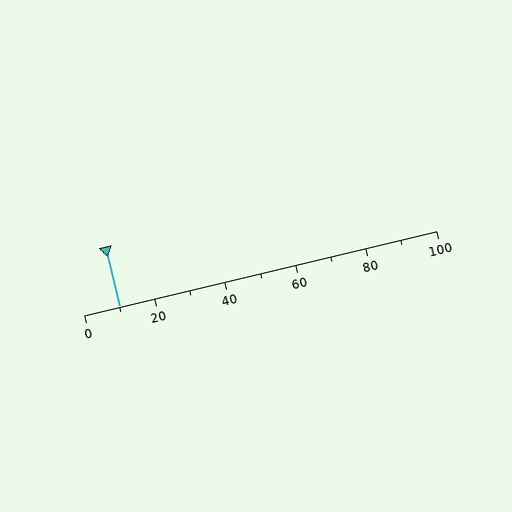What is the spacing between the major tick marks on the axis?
The major ticks are spaced 20 apart.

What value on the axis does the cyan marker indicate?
The marker indicates approximately 10.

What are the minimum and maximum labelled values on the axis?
The axis runs from 0 to 100.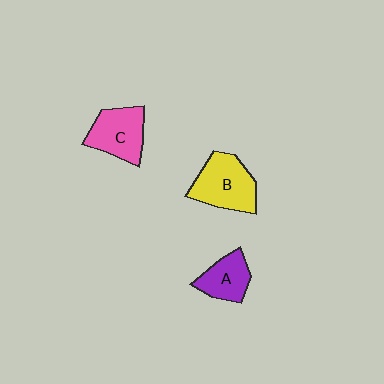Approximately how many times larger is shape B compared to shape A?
Approximately 1.5 times.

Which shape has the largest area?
Shape B (yellow).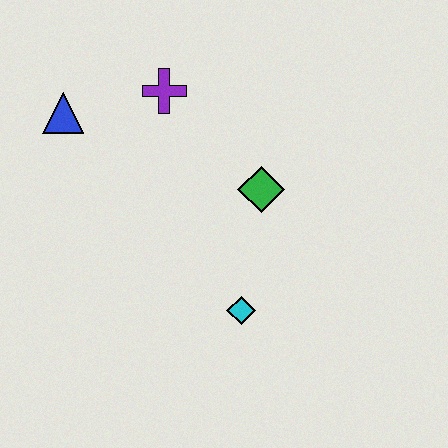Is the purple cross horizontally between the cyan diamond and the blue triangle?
Yes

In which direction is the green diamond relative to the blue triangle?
The green diamond is to the right of the blue triangle.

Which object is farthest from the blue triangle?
The cyan diamond is farthest from the blue triangle.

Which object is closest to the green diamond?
The cyan diamond is closest to the green diamond.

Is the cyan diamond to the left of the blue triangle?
No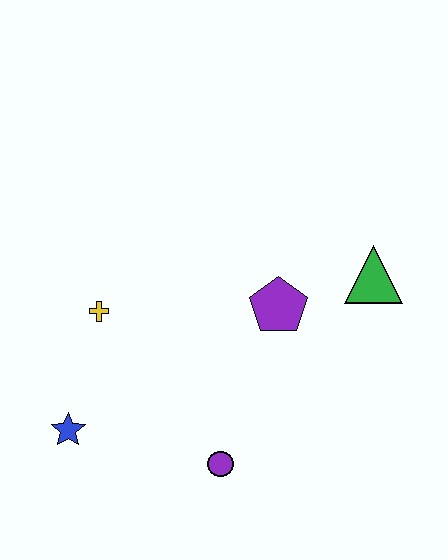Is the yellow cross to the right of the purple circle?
No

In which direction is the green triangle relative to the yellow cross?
The green triangle is to the right of the yellow cross.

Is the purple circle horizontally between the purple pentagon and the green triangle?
No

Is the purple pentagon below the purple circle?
No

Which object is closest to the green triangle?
The purple pentagon is closest to the green triangle.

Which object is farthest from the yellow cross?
The green triangle is farthest from the yellow cross.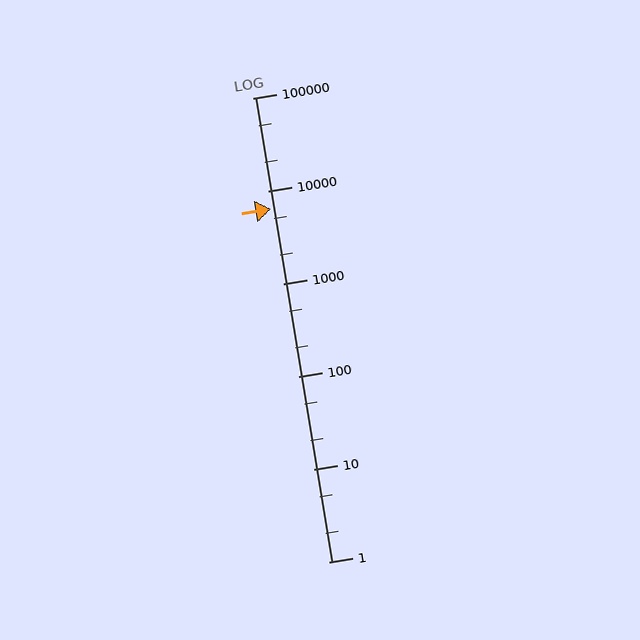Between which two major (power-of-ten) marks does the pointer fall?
The pointer is between 1000 and 10000.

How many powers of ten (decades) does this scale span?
The scale spans 5 decades, from 1 to 100000.